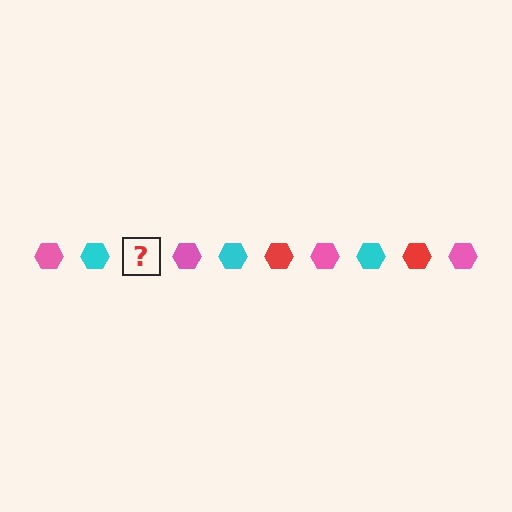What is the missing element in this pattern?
The missing element is a red hexagon.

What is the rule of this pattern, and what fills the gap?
The rule is that the pattern cycles through pink, cyan, red hexagons. The gap should be filled with a red hexagon.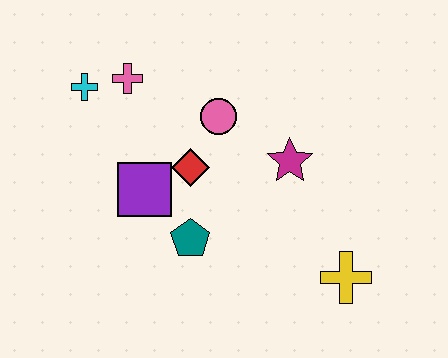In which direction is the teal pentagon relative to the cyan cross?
The teal pentagon is below the cyan cross.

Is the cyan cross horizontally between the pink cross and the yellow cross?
No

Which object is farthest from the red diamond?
The yellow cross is farthest from the red diamond.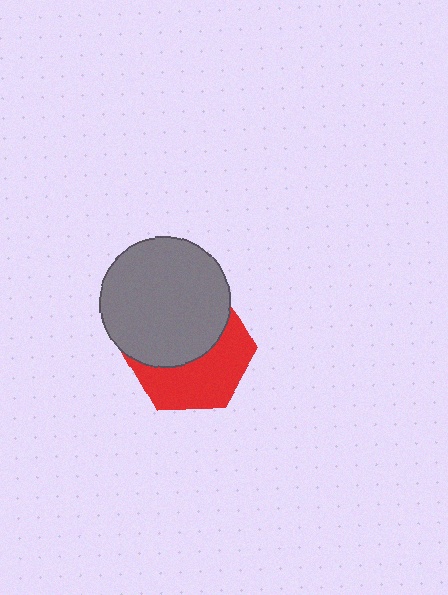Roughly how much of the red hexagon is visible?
About half of it is visible (roughly 48%).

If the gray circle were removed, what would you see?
You would see the complete red hexagon.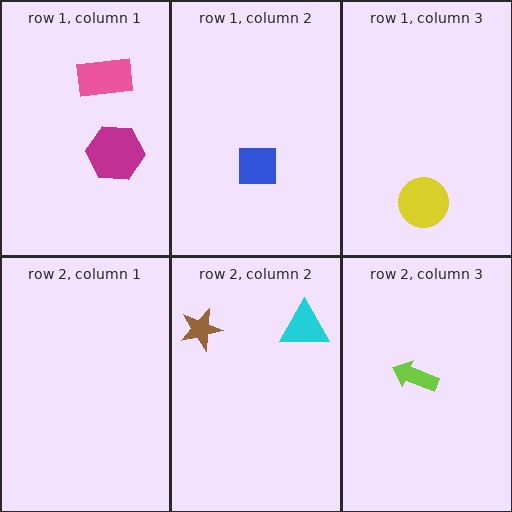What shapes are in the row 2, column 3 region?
The lime arrow.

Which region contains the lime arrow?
The row 2, column 3 region.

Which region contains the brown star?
The row 2, column 2 region.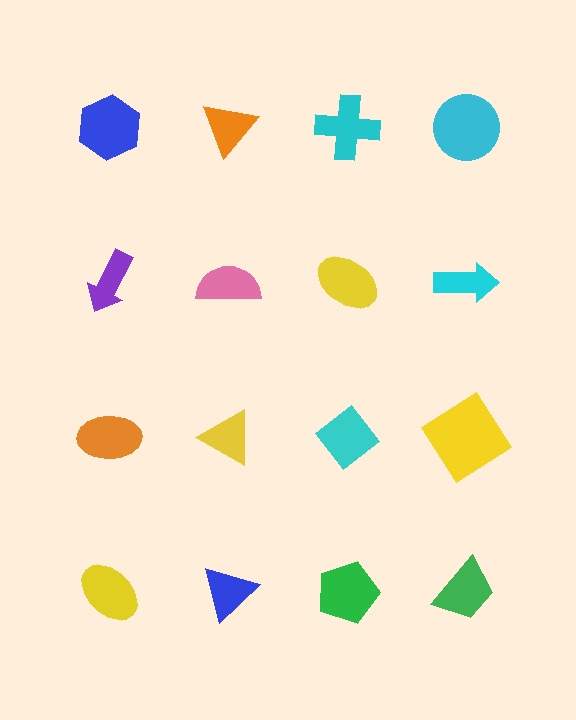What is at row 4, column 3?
A green pentagon.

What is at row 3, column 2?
A yellow triangle.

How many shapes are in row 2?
4 shapes.